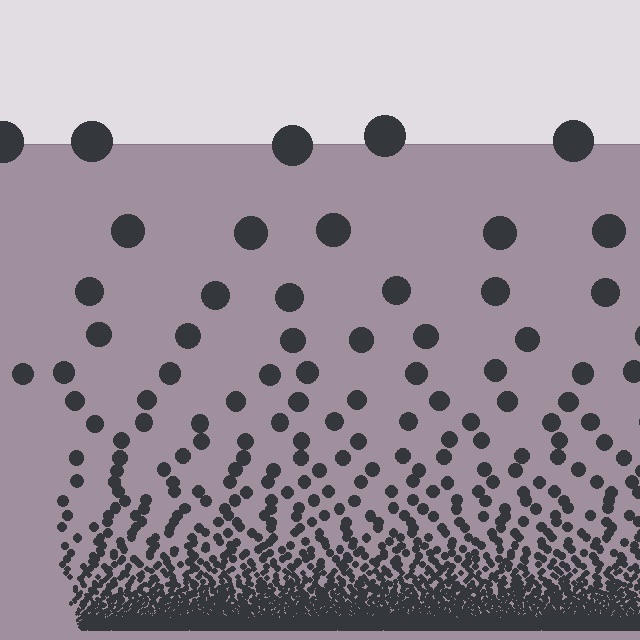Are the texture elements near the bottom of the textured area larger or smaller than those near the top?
Smaller. The gradient is inverted — elements near the bottom are smaller and denser.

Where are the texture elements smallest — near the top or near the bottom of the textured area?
Near the bottom.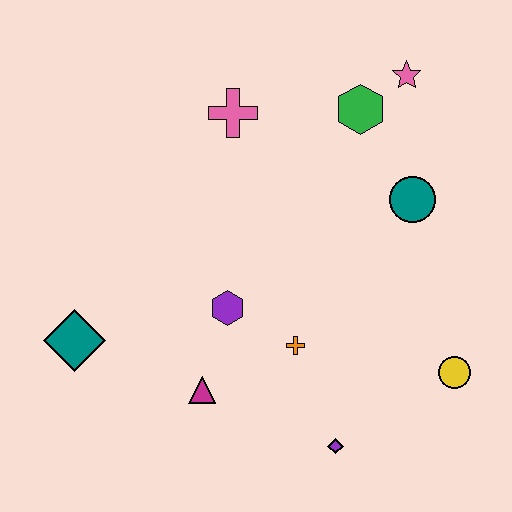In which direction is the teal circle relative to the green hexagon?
The teal circle is below the green hexagon.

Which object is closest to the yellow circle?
The purple diamond is closest to the yellow circle.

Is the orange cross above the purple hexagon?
No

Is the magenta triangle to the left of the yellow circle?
Yes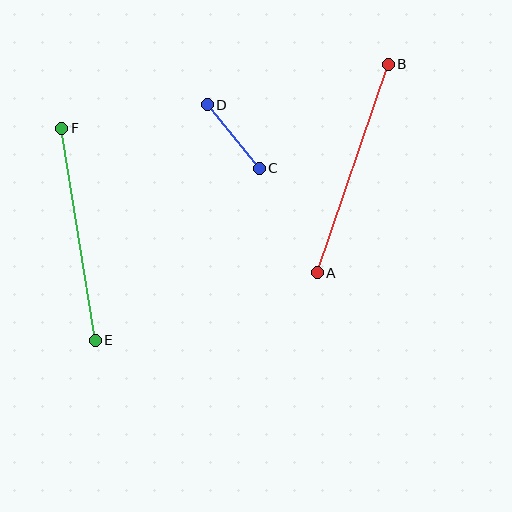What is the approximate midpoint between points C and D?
The midpoint is at approximately (233, 136) pixels.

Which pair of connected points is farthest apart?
Points A and B are farthest apart.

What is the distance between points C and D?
The distance is approximately 82 pixels.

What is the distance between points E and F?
The distance is approximately 215 pixels.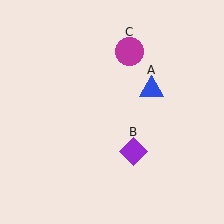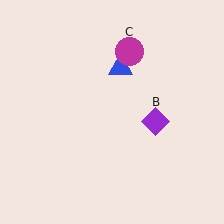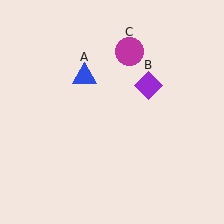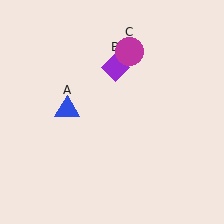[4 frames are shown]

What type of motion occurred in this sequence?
The blue triangle (object A), purple diamond (object B) rotated counterclockwise around the center of the scene.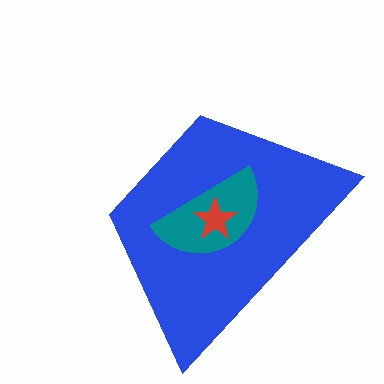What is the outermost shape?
The blue trapezoid.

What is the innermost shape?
The red star.